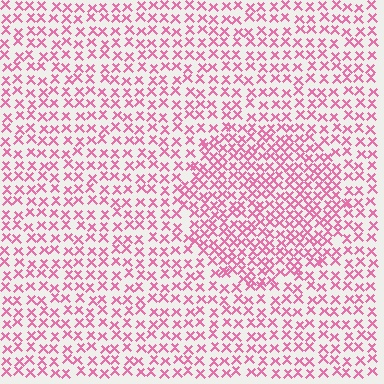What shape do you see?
I see a circle.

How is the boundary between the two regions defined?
The boundary is defined by a change in element density (approximately 1.6x ratio). All elements are the same color, size, and shape.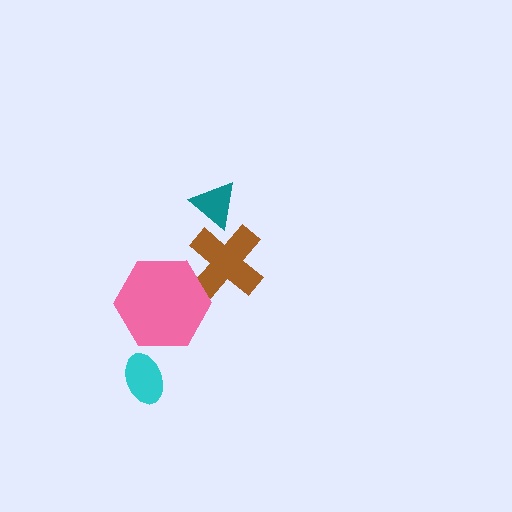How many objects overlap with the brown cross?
2 objects overlap with the brown cross.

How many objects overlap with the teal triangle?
1 object overlaps with the teal triangle.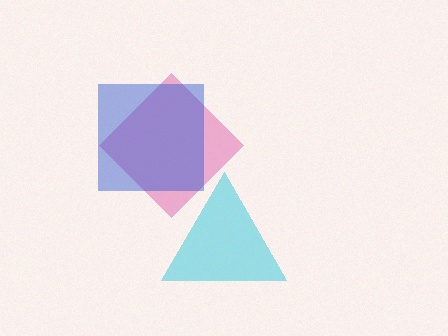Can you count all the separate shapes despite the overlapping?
Yes, there are 3 separate shapes.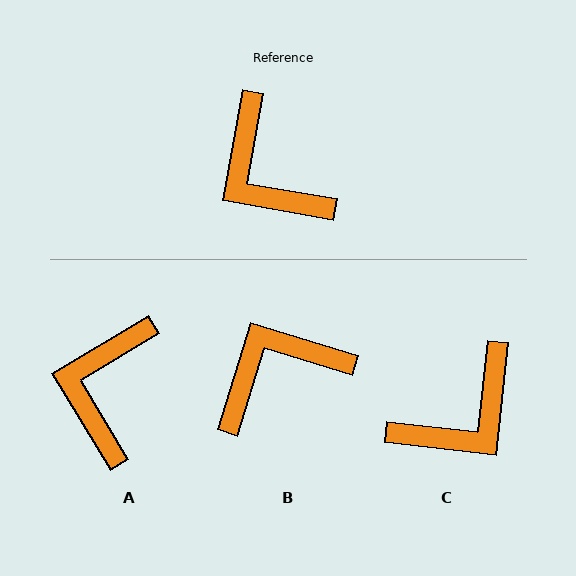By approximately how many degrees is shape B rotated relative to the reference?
Approximately 97 degrees clockwise.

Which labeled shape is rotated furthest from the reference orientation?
B, about 97 degrees away.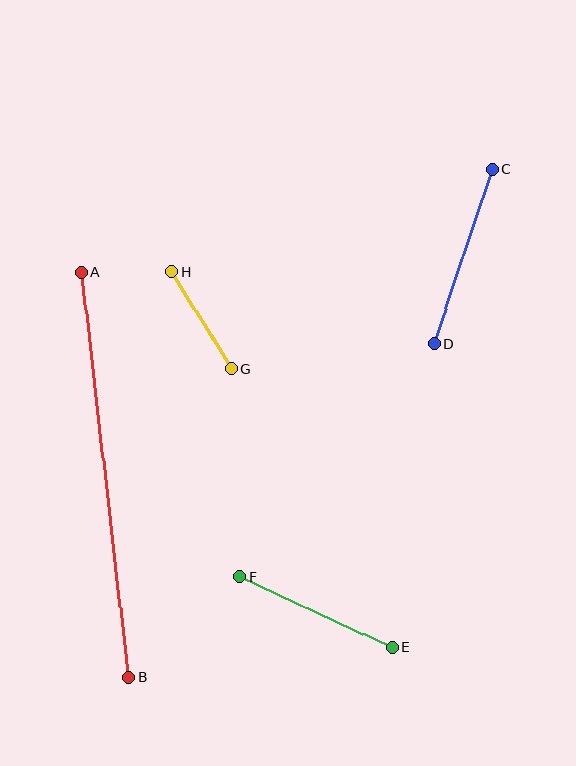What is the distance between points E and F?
The distance is approximately 167 pixels.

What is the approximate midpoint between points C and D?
The midpoint is at approximately (463, 256) pixels.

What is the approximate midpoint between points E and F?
The midpoint is at approximately (316, 612) pixels.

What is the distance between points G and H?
The distance is approximately 114 pixels.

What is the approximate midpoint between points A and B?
The midpoint is at approximately (105, 475) pixels.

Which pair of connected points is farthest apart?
Points A and B are farthest apart.